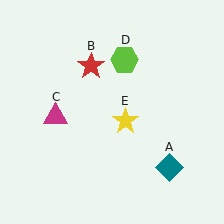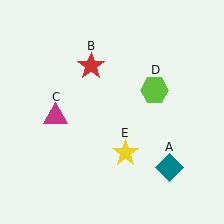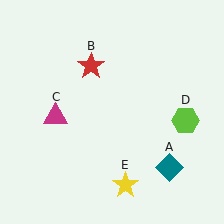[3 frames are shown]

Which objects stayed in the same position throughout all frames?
Teal diamond (object A) and red star (object B) and magenta triangle (object C) remained stationary.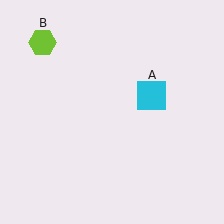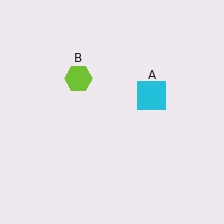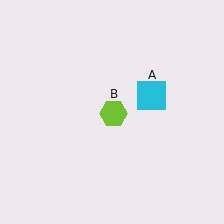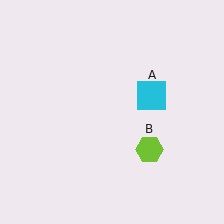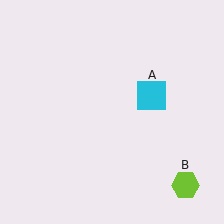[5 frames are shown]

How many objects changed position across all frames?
1 object changed position: lime hexagon (object B).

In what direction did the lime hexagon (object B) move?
The lime hexagon (object B) moved down and to the right.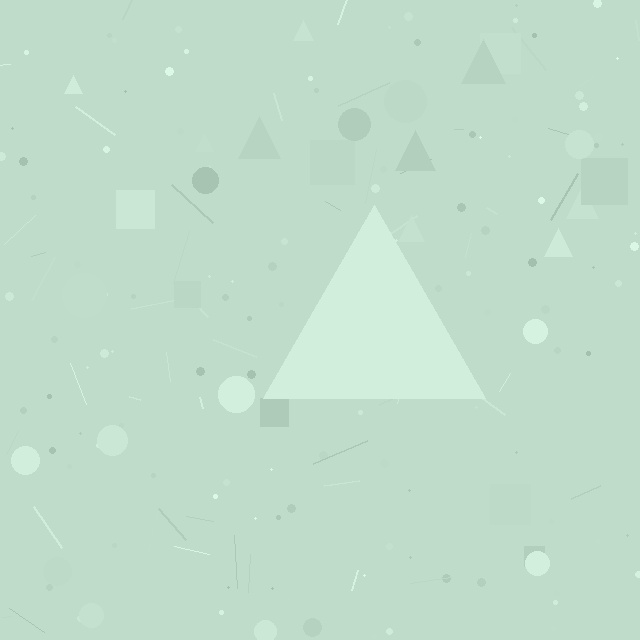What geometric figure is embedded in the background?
A triangle is embedded in the background.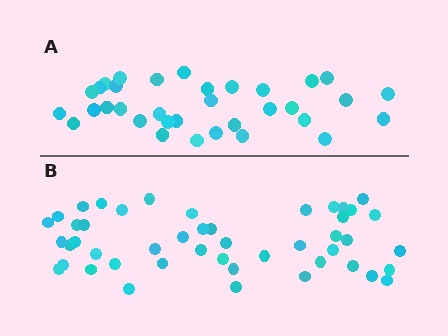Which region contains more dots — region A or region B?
Region B (the bottom region) has more dots.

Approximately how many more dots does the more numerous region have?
Region B has approximately 15 more dots than region A.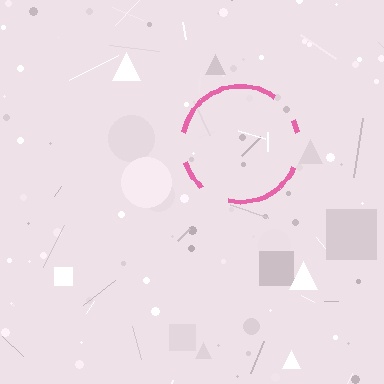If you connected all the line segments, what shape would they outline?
They would outline a circle.